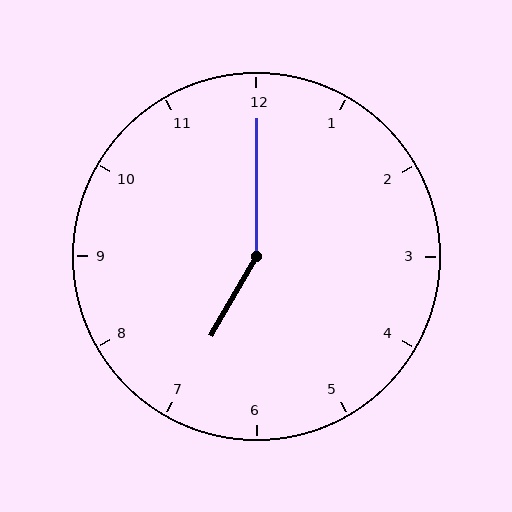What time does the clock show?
7:00.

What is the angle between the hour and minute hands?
Approximately 150 degrees.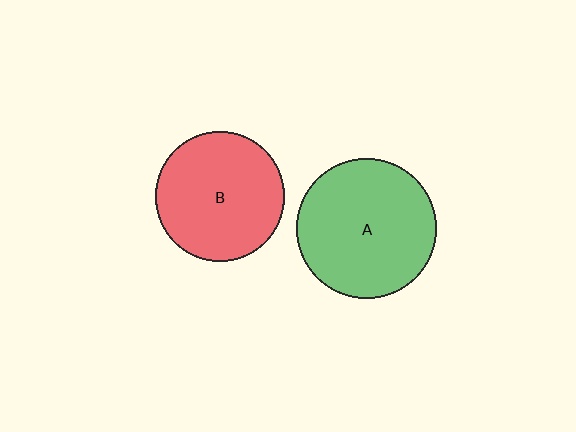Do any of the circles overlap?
No, none of the circles overlap.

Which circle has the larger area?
Circle A (green).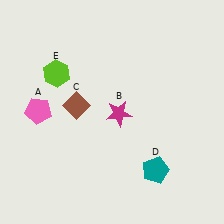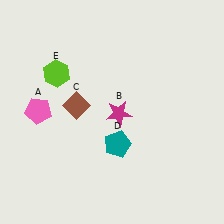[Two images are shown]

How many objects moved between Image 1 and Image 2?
1 object moved between the two images.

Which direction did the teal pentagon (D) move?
The teal pentagon (D) moved left.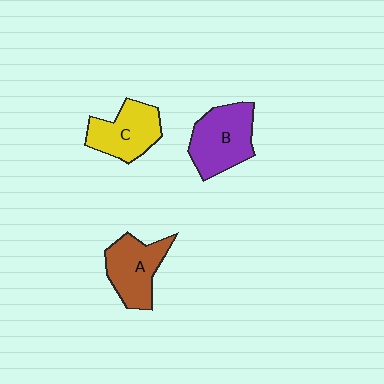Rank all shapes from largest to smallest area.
From largest to smallest: B (purple), A (brown), C (yellow).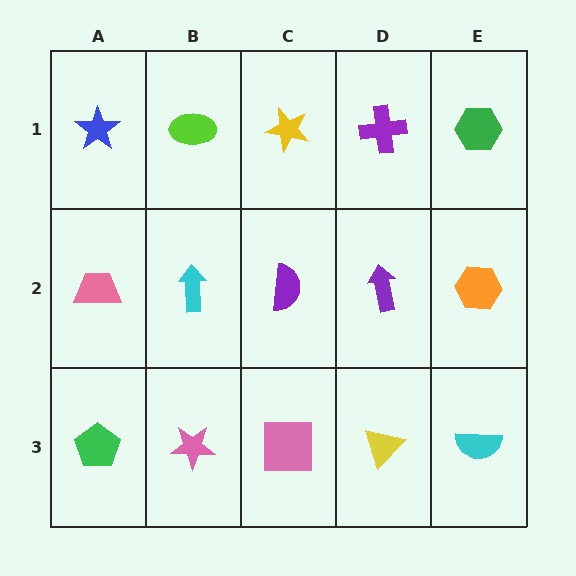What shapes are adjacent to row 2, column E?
A green hexagon (row 1, column E), a cyan semicircle (row 3, column E), a purple arrow (row 2, column D).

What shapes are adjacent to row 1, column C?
A purple semicircle (row 2, column C), a lime ellipse (row 1, column B), a purple cross (row 1, column D).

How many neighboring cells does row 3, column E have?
2.